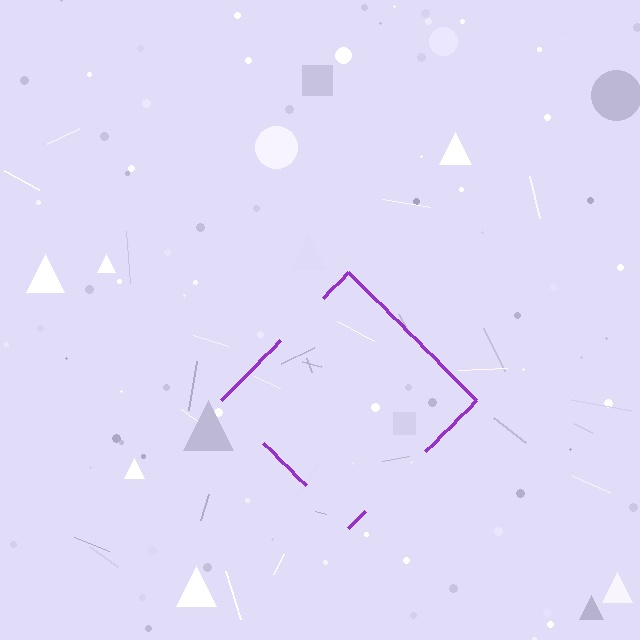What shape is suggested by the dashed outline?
The dashed outline suggests a diamond.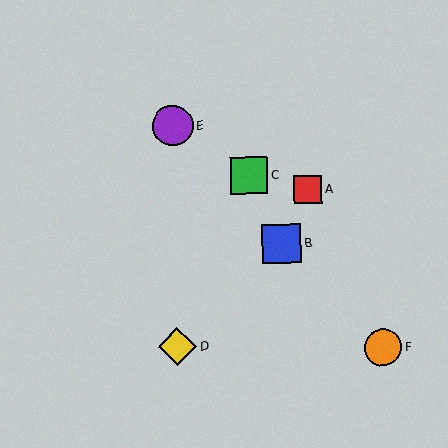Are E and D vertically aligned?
Yes, both are at x≈173.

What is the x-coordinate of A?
Object A is at x≈308.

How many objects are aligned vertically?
2 objects (D, E) are aligned vertically.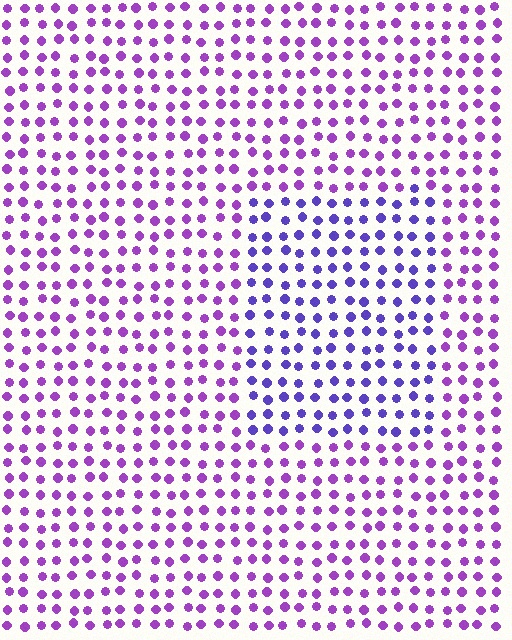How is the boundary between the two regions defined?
The boundary is defined purely by a slight shift in hue (about 32 degrees). Spacing, size, and orientation are identical on both sides.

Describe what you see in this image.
The image is filled with small purple elements in a uniform arrangement. A rectangle-shaped region is visible where the elements are tinted to a slightly different hue, forming a subtle color boundary.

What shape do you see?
I see a rectangle.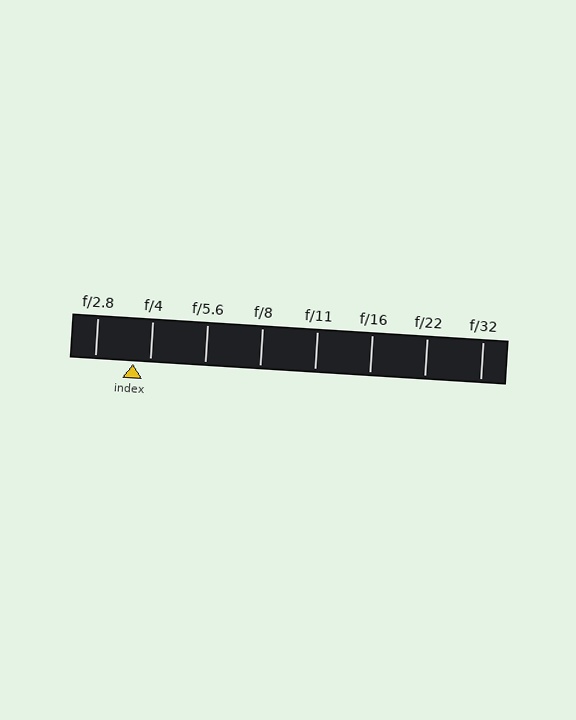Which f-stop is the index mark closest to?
The index mark is closest to f/4.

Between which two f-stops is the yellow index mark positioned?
The index mark is between f/2.8 and f/4.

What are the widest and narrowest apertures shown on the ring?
The widest aperture shown is f/2.8 and the narrowest is f/32.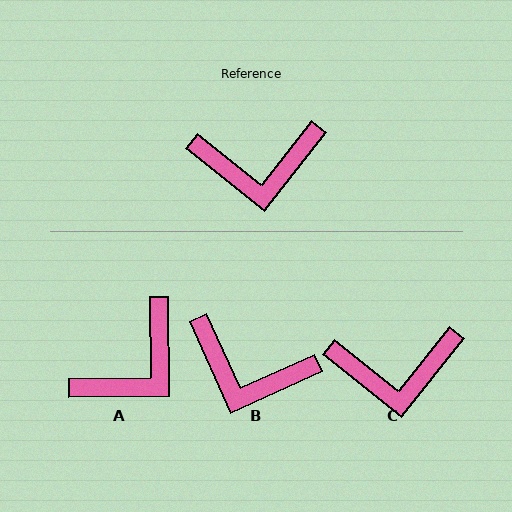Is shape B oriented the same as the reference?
No, it is off by about 27 degrees.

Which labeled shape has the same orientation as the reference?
C.